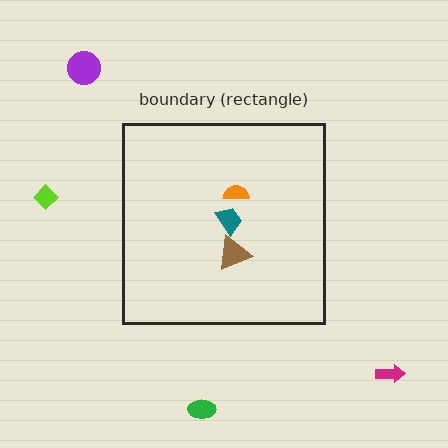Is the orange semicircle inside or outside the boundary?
Inside.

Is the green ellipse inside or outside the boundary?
Outside.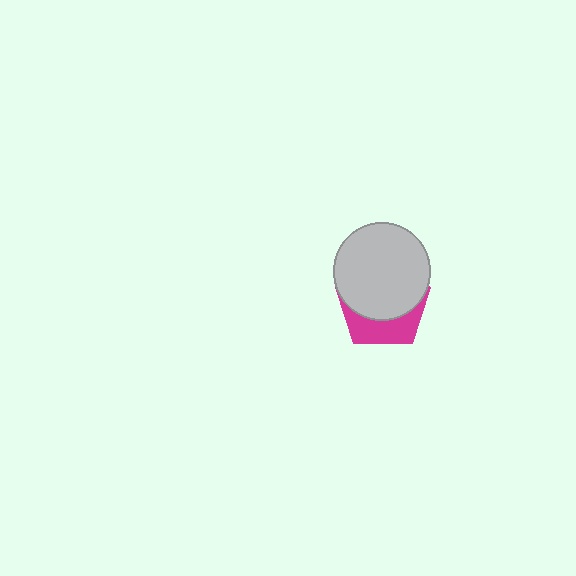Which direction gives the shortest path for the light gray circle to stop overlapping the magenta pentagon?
Moving up gives the shortest separation.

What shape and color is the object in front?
The object in front is a light gray circle.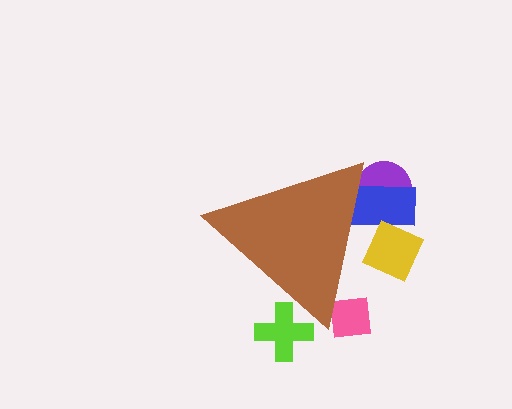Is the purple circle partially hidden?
Yes, the purple circle is partially hidden behind the brown triangle.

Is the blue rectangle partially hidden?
Yes, the blue rectangle is partially hidden behind the brown triangle.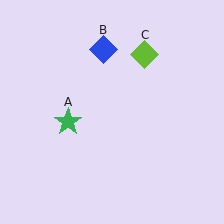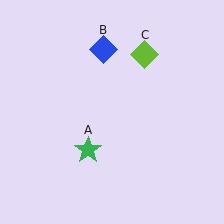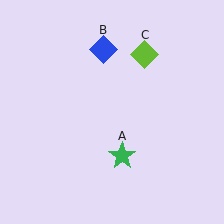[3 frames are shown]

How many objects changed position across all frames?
1 object changed position: green star (object A).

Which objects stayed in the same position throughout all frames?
Blue diamond (object B) and lime diamond (object C) remained stationary.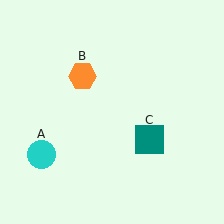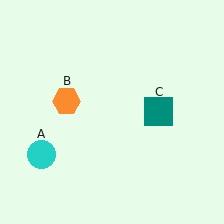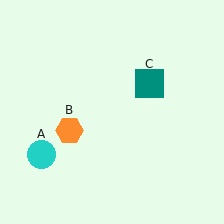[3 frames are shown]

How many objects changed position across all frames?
2 objects changed position: orange hexagon (object B), teal square (object C).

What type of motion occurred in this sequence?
The orange hexagon (object B), teal square (object C) rotated counterclockwise around the center of the scene.